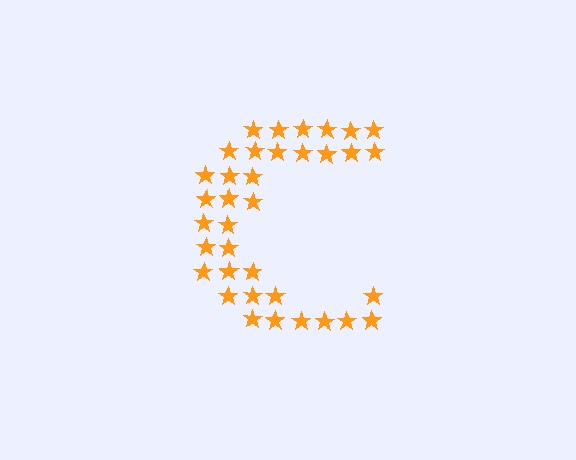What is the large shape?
The large shape is the letter C.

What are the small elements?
The small elements are stars.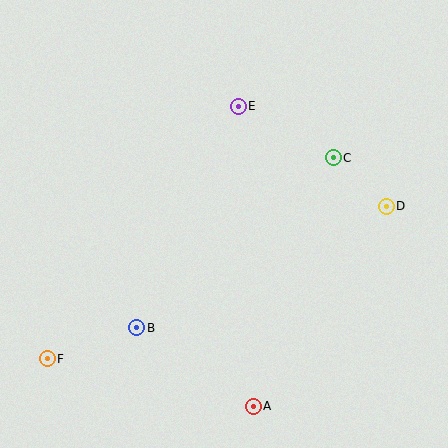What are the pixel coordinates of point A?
Point A is at (253, 406).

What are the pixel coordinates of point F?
Point F is at (47, 359).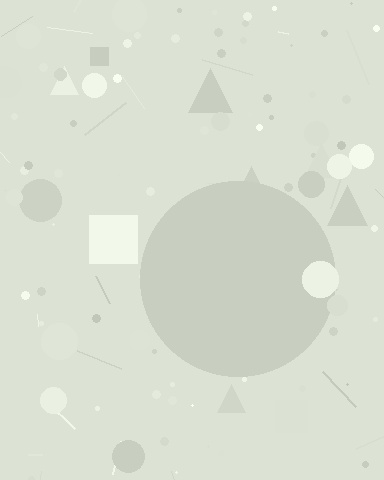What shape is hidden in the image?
A circle is hidden in the image.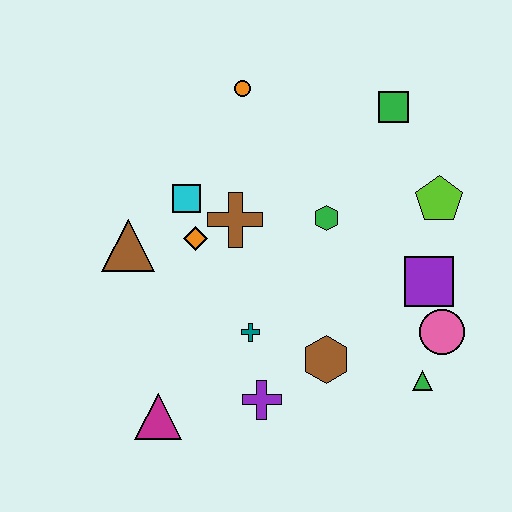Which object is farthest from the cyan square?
The green triangle is farthest from the cyan square.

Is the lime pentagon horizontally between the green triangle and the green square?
No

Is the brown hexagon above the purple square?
No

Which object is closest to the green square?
The lime pentagon is closest to the green square.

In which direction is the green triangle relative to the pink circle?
The green triangle is below the pink circle.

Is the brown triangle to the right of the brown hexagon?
No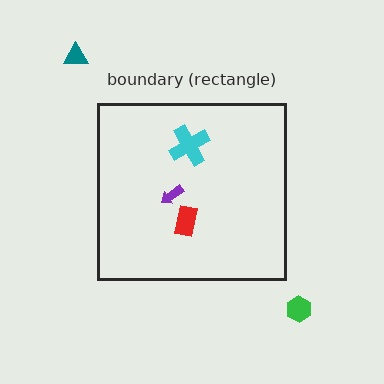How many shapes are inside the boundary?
3 inside, 2 outside.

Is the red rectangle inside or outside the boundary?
Inside.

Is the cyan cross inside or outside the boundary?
Inside.